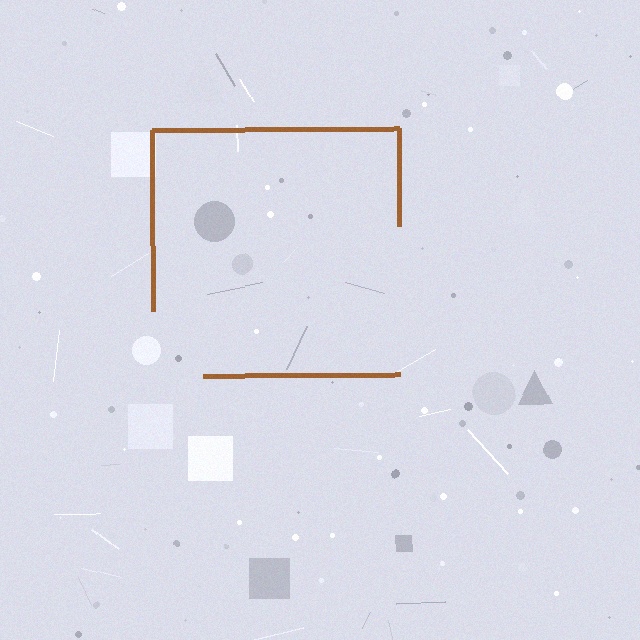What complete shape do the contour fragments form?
The contour fragments form a square.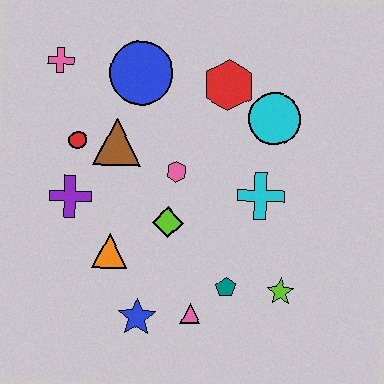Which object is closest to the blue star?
The pink triangle is closest to the blue star.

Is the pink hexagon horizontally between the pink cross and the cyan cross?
Yes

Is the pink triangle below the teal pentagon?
Yes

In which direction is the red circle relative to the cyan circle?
The red circle is to the left of the cyan circle.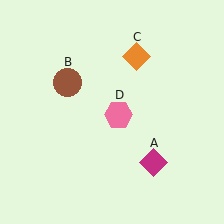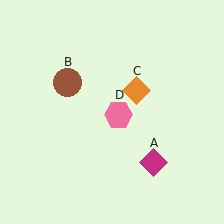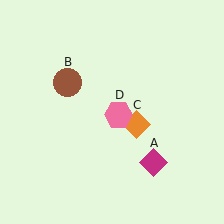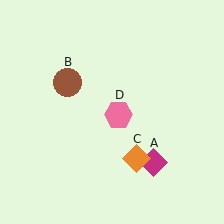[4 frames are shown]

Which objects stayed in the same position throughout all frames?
Magenta diamond (object A) and brown circle (object B) and pink hexagon (object D) remained stationary.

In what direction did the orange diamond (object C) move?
The orange diamond (object C) moved down.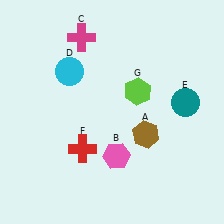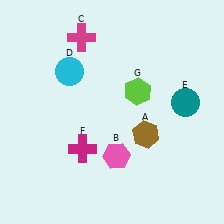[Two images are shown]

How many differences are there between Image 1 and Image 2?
There is 1 difference between the two images.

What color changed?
The cross (F) changed from red in Image 1 to magenta in Image 2.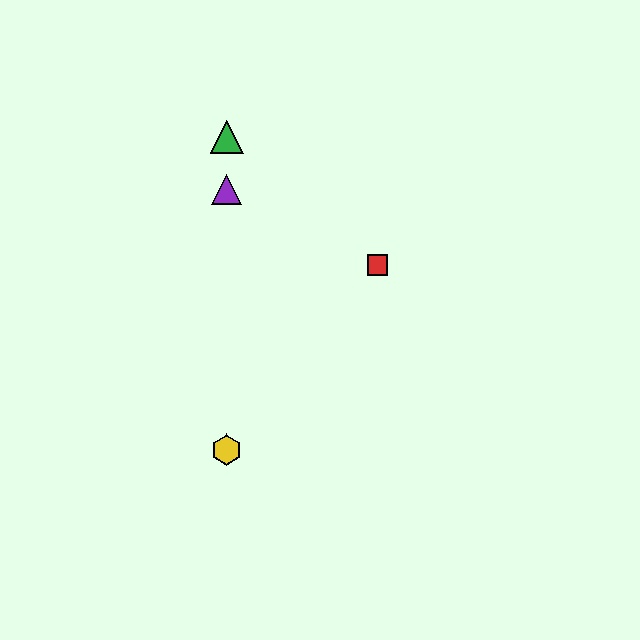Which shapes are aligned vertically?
The blue triangle, the green triangle, the yellow hexagon, the purple triangle are aligned vertically.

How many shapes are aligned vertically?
4 shapes (the blue triangle, the green triangle, the yellow hexagon, the purple triangle) are aligned vertically.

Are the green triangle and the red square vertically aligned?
No, the green triangle is at x≈227 and the red square is at x≈378.